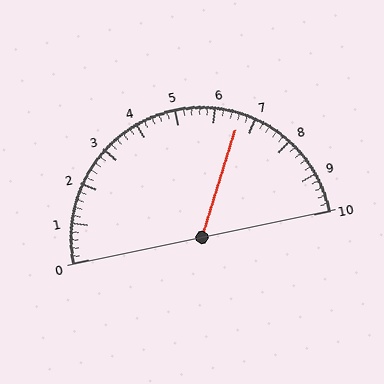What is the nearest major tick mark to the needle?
The nearest major tick mark is 7.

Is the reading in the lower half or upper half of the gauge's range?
The reading is in the upper half of the range (0 to 10).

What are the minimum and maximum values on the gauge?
The gauge ranges from 0 to 10.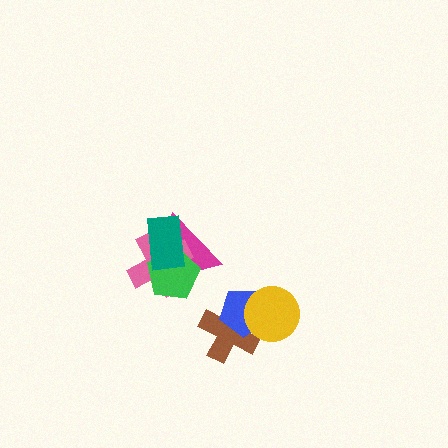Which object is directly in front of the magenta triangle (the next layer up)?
The pink cross is directly in front of the magenta triangle.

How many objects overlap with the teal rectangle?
3 objects overlap with the teal rectangle.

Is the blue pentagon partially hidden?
Yes, it is partially covered by another shape.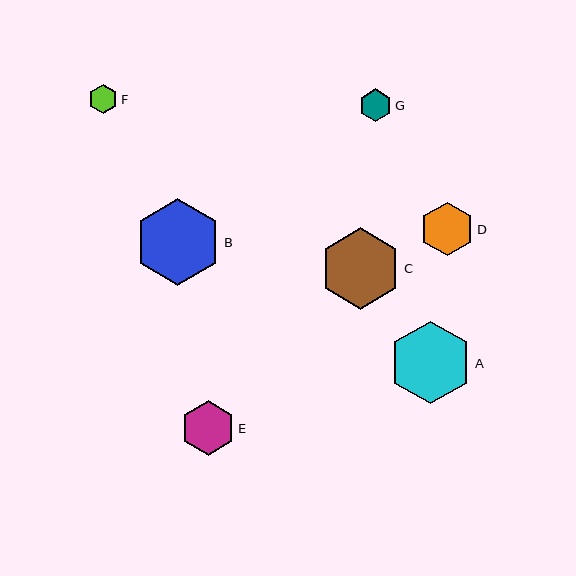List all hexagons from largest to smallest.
From largest to smallest: B, A, C, E, D, G, F.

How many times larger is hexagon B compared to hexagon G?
Hexagon B is approximately 2.6 times the size of hexagon G.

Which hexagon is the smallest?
Hexagon F is the smallest with a size of approximately 29 pixels.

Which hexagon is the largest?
Hexagon B is the largest with a size of approximately 87 pixels.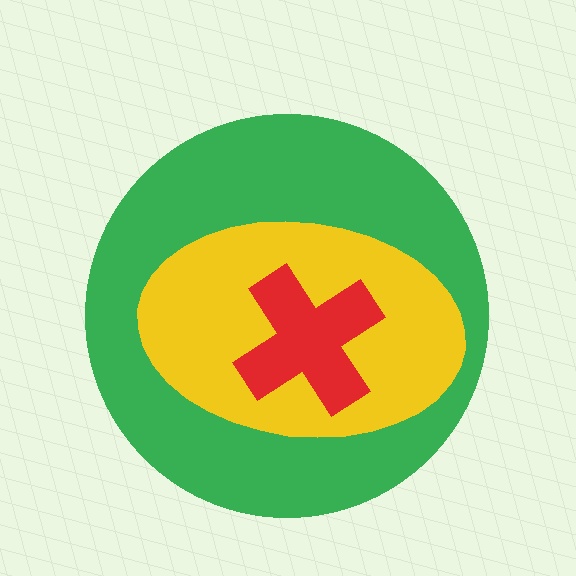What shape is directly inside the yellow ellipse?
The red cross.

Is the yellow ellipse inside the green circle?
Yes.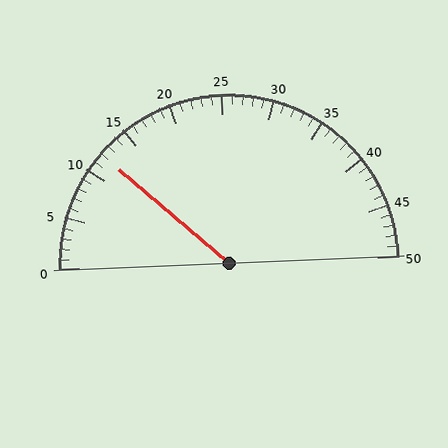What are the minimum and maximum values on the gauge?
The gauge ranges from 0 to 50.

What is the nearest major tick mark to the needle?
The nearest major tick mark is 10.